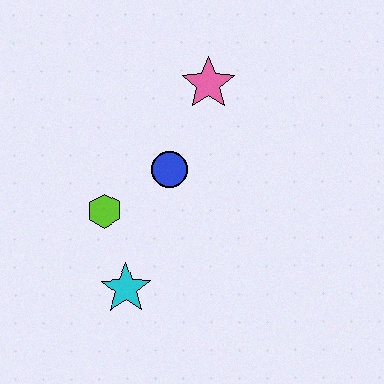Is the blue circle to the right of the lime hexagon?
Yes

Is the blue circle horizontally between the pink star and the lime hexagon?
Yes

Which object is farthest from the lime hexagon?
The pink star is farthest from the lime hexagon.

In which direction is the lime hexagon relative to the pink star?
The lime hexagon is below the pink star.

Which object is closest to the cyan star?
The lime hexagon is closest to the cyan star.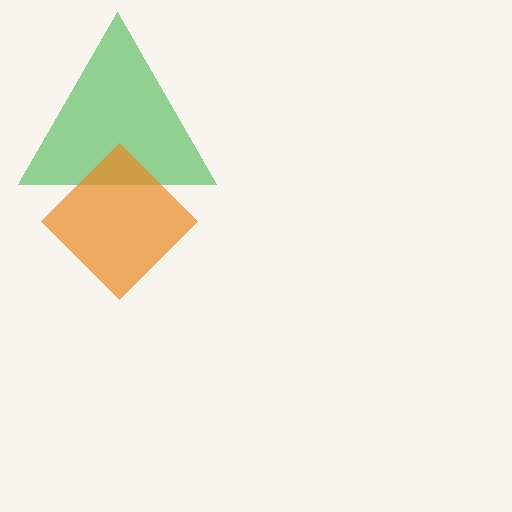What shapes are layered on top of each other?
The layered shapes are: a green triangle, an orange diamond.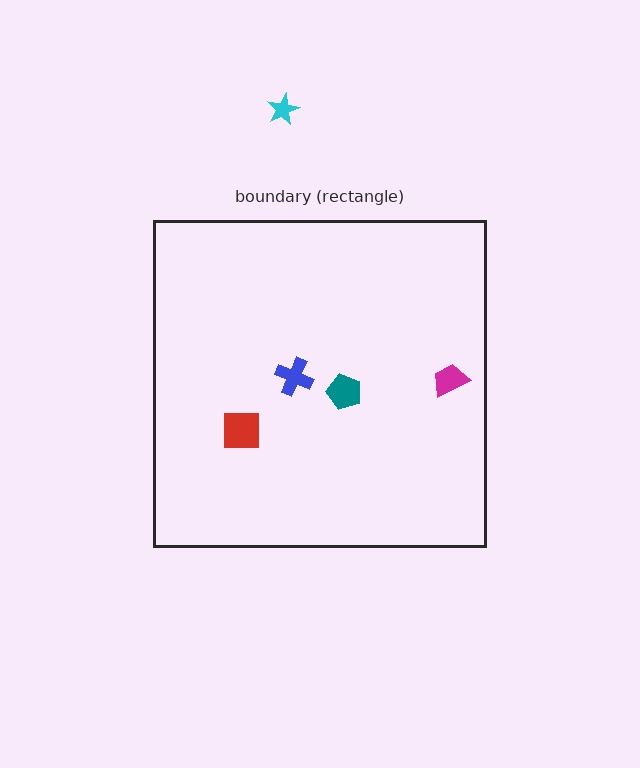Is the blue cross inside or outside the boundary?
Inside.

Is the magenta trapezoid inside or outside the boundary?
Inside.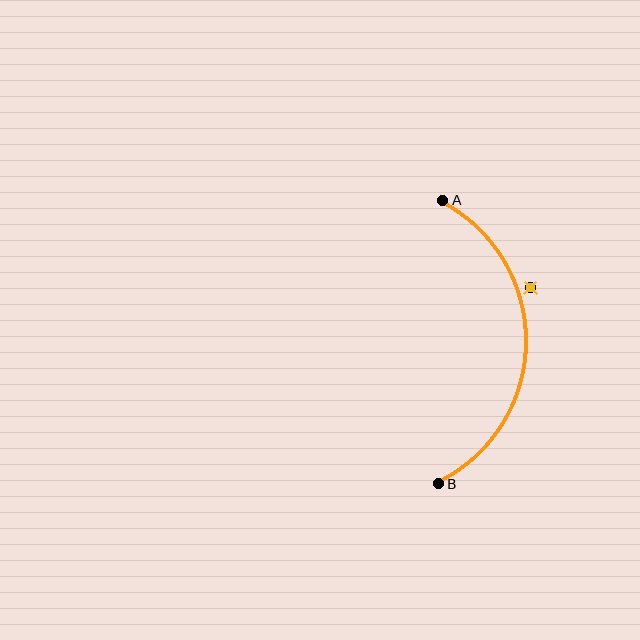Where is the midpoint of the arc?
The arc midpoint is the point on the curve farthest from the straight line joining A and B. It sits to the right of that line.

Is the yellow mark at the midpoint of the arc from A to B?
No — the yellow mark does not lie on the arc at all. It sits slightly outside the curve.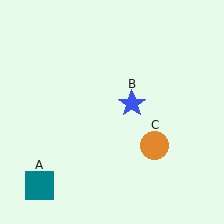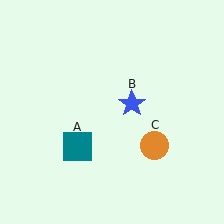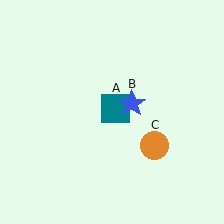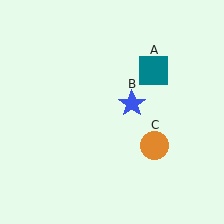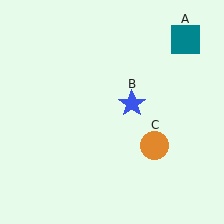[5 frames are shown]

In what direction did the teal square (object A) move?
The teal square (object A) moved up and to the right.